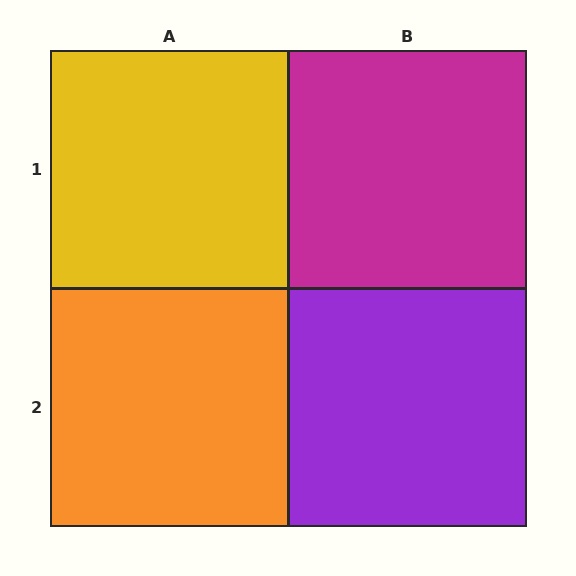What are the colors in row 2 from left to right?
Orange, purple.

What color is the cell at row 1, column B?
Magenta.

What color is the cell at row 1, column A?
Yellow.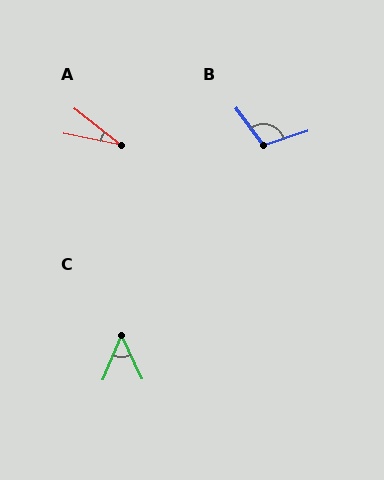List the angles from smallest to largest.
A (28°), C (48°), B (108°).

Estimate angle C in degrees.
Approximately 48 degrees.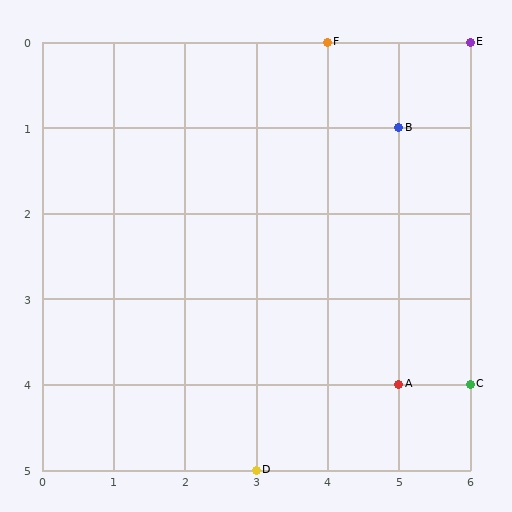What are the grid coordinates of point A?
Point A is at grid coordinates (5, 4).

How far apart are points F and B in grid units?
Points F and B are 1 column and 1 row apart (about 1.4 grid units diagonally).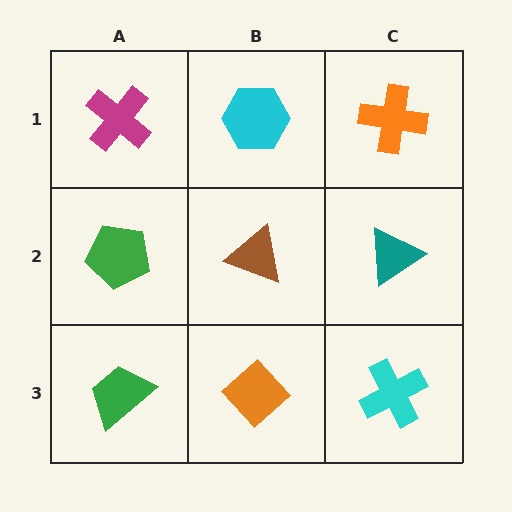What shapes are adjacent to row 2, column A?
A magenta cross (row 1, column A), a green trapezoid (row 3, column A), a brown triangle (row 2, column B).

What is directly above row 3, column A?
A green pentagon.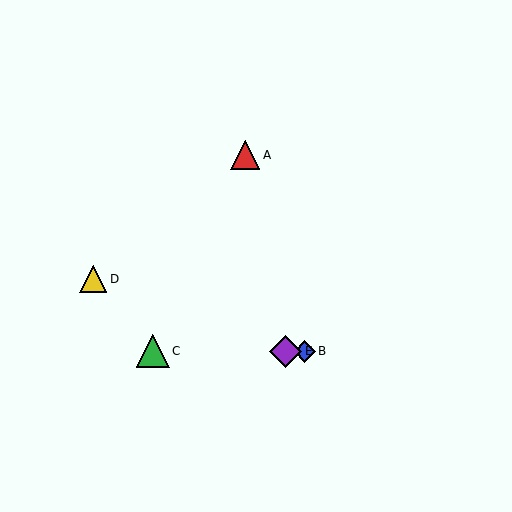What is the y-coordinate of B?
Object B is at y≈351.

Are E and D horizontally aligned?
No, E is at y≈351 and D is at y≈279.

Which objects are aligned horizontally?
Objects B, C, E are aligned horizontally.